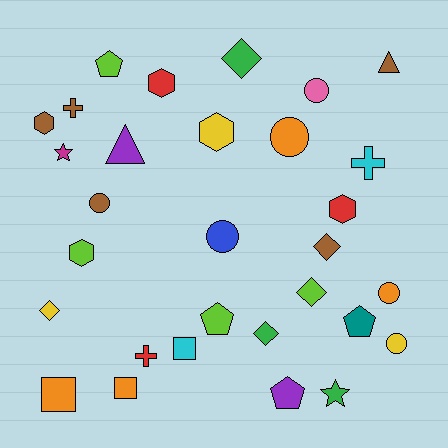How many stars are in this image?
There are 2 stars.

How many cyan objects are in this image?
There are 2 cyan objects.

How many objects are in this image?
There are 30 objects.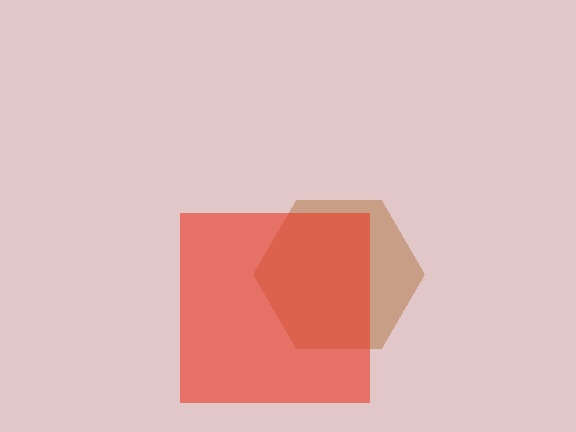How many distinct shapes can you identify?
There are 2 distinct shapes: a brown hexagon, a red square.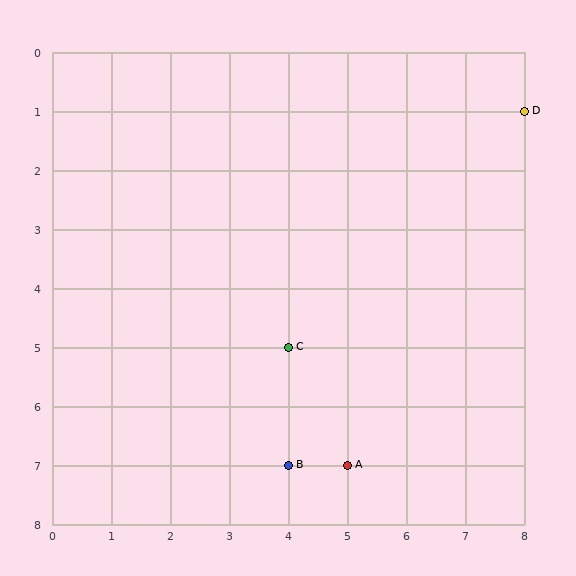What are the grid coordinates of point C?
Point C is at grid coordinates (4, 5).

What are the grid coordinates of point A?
Point A is at grid coordinates (5, 7).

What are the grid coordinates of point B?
Point B is at grid coordinates (4, 7).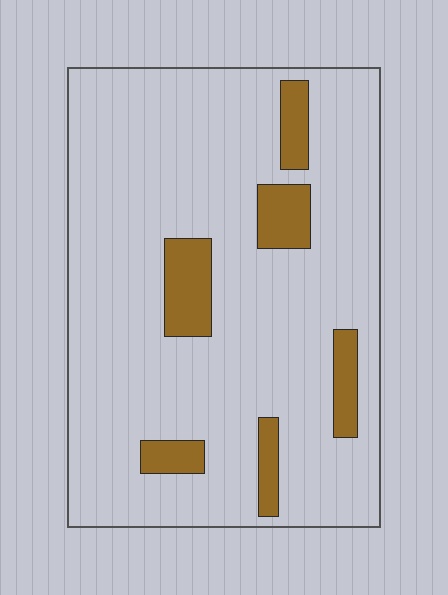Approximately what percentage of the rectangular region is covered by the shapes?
Approximately 10%.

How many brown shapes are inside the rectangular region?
6.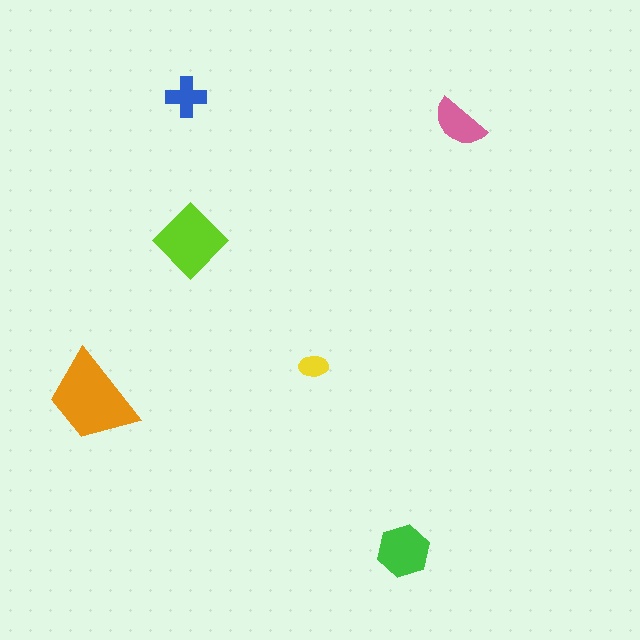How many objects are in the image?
There are 6 objects in the image.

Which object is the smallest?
The yellow ellipse.